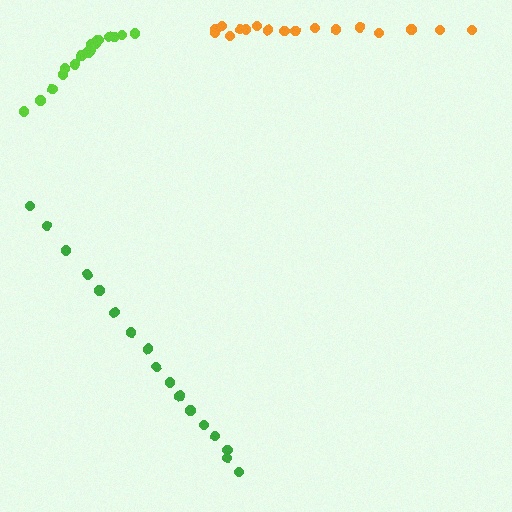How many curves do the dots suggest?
There are 3 distinct paths.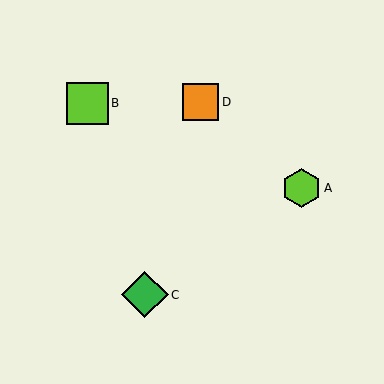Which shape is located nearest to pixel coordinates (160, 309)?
The green diamond (labeled C) at (145, 295) is nearest to that location.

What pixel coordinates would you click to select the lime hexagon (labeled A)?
Click at (301, 188) to select the lime hexagon A.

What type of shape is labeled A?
Shape A is a lime hexagon.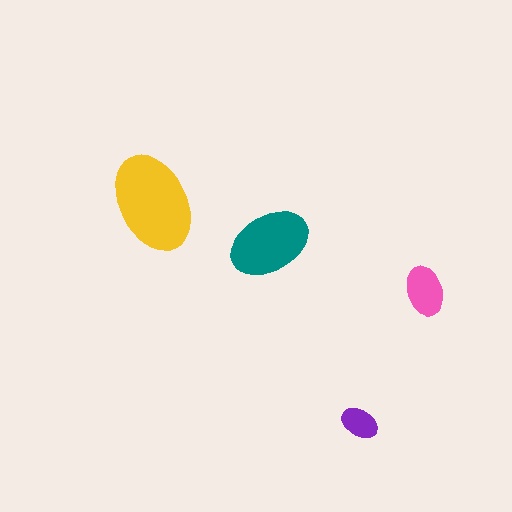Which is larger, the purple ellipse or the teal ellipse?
The teal one.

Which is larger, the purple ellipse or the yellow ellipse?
The yellow one.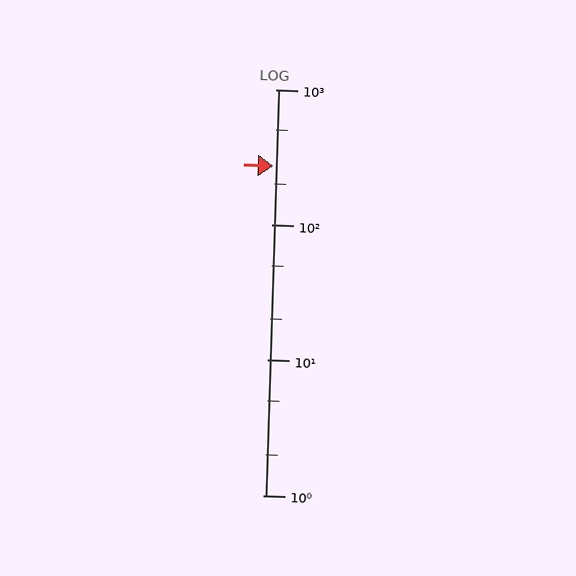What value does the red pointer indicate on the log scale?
The pointer indicates approximately 270.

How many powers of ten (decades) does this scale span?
The scale spans 3 decades, from 1 to 1000.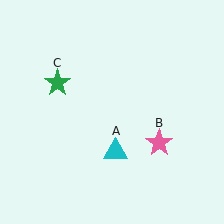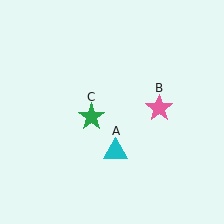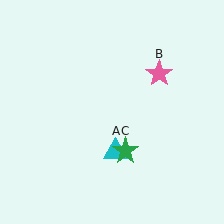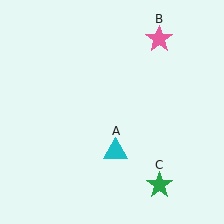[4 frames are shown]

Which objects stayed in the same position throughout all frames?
Cyan triangle (object A) remained stationary.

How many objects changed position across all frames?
2 objects changed position: pink star (object B), green star (object C).